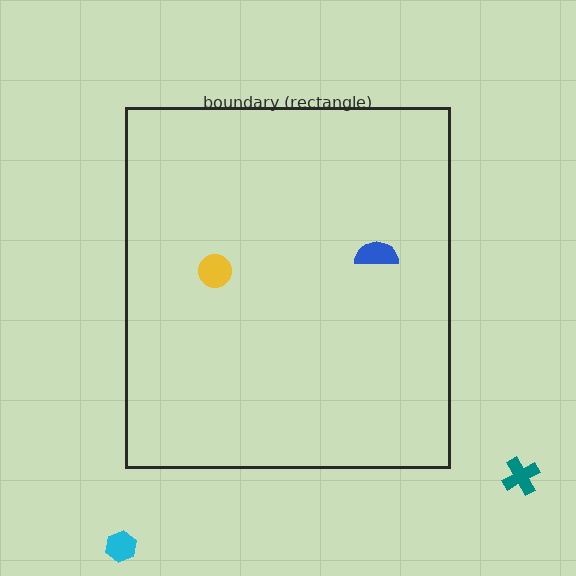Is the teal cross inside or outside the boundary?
Outside.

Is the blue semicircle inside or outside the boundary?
Inside.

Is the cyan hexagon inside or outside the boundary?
Outside.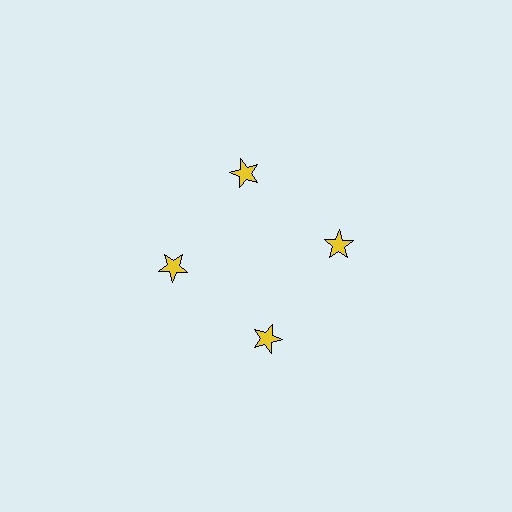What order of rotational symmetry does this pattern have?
This pattern has 4-fold rotational symmetry.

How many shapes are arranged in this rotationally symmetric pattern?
There are 4 shapes, arranged in 4 groups of 1.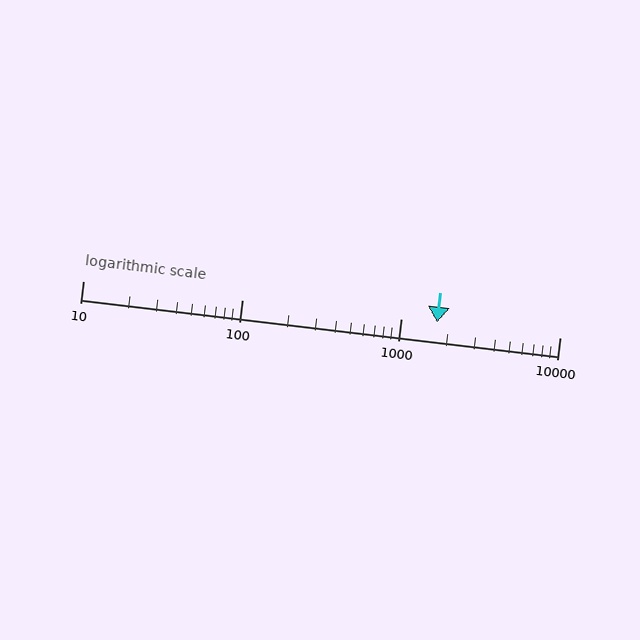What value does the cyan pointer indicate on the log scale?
The pointer indicates approximately 1700.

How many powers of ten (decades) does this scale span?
The scale spans 3 decades, from 10 to 10000.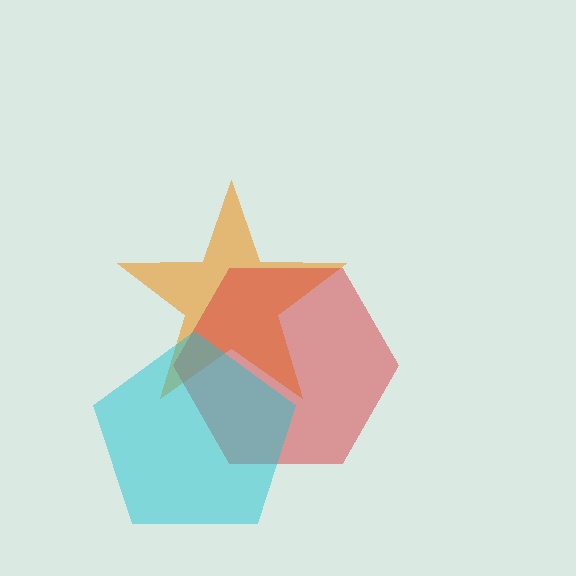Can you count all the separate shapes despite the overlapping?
Yes, there are 3 separate shapes.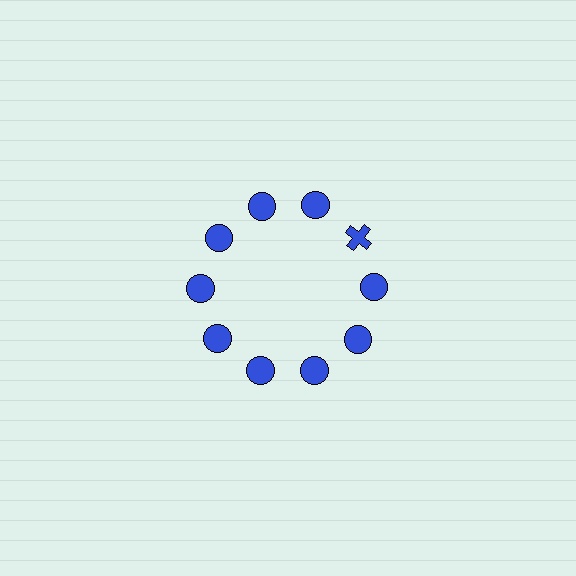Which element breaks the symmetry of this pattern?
The blue cross at roughly the 2 o'clock position breaks the symmetry. All other shapes are blue circles.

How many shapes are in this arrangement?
There are 10 shapes arranged in a ring pattern.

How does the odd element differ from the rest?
It has a different shape: cross instead of circle.